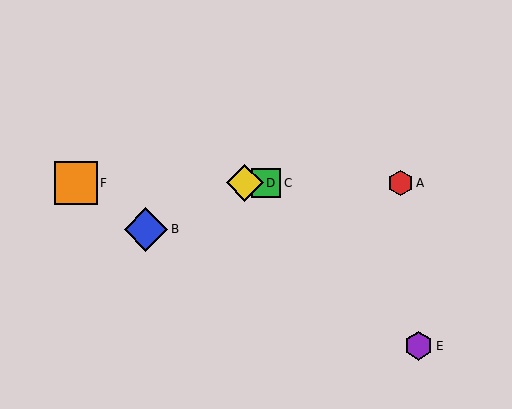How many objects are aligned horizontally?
4 objects (A, C, D, F) are aligned horizontally.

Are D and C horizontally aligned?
Yes, both are at y≈183.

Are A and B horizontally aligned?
No, A is at y≈183 and B is at y≈229.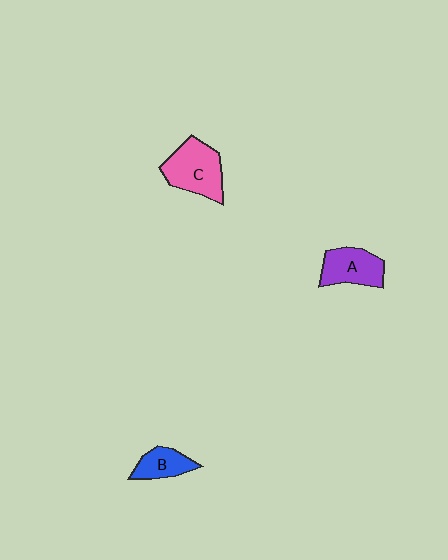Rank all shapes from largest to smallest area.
From largest to smallest: C (pink), A (purple), B (blue).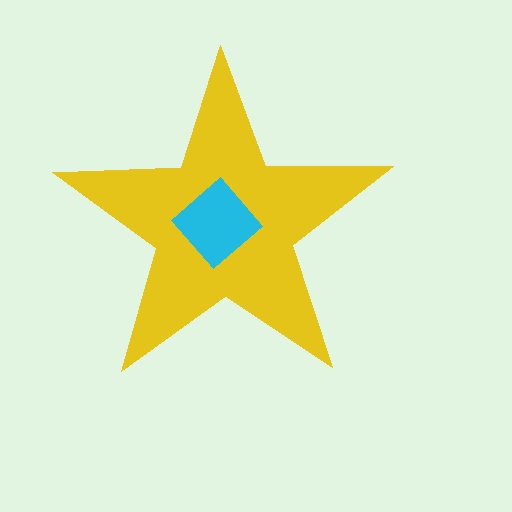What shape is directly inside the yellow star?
The cyan diamond.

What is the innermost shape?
The cyan diamond.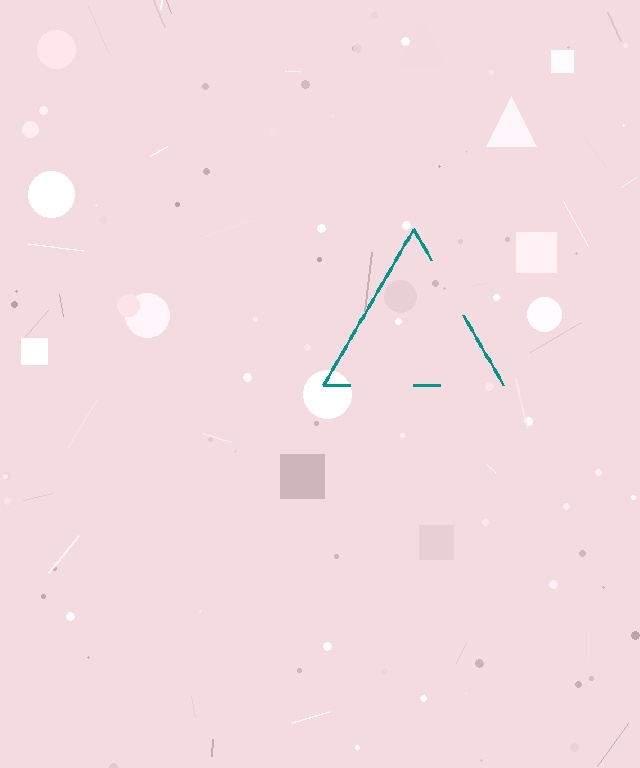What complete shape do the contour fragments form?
The contour fragments form a triangle.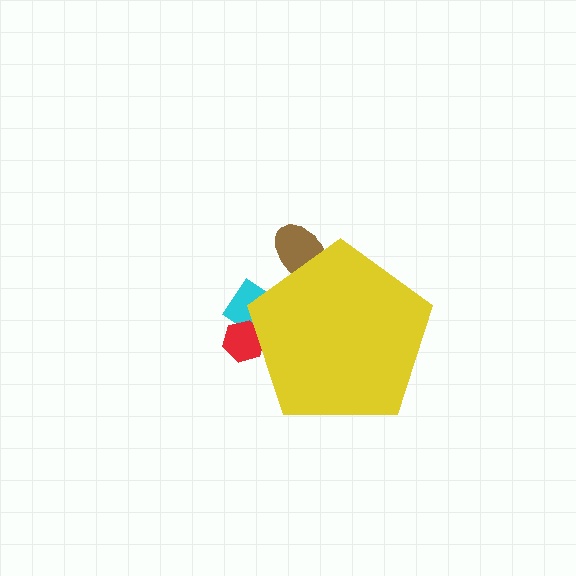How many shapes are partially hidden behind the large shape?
3 shapes are partially hidden.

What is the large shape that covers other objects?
A yellow pentagon.